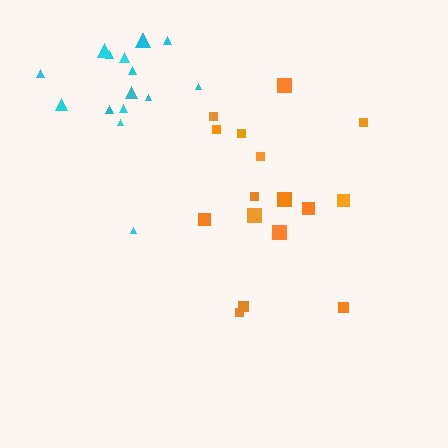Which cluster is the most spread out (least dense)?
Orange.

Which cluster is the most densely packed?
Cyan.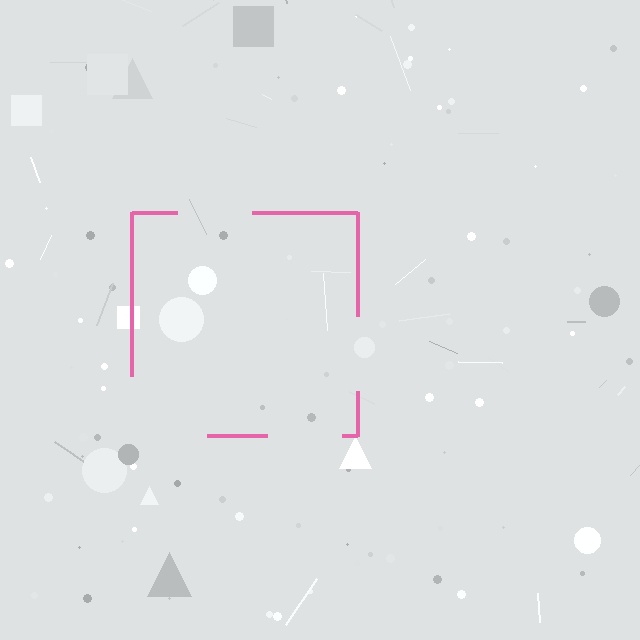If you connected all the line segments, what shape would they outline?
They would outline a square.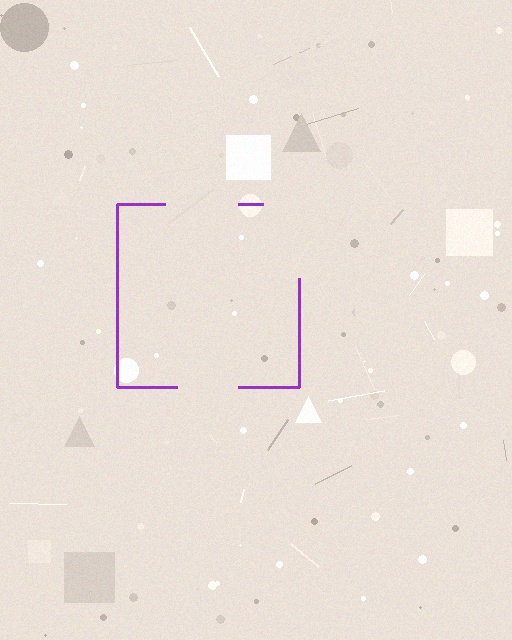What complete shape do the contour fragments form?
The contour fragments form a square.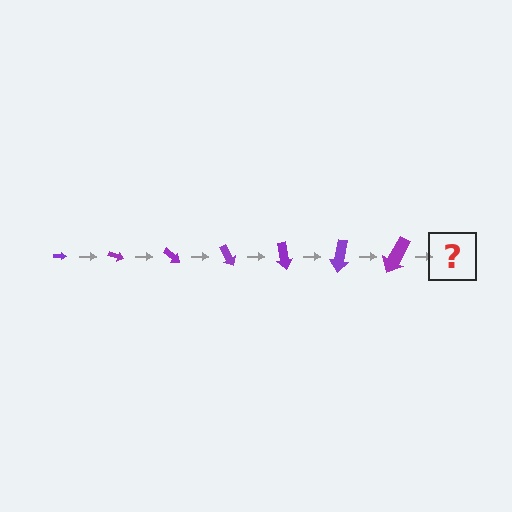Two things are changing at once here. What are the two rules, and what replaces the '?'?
The two rules are that the arrow grows larger each step and it rotates 20 degrees each step. The '?' should be an arrow, larger than the previous one and rotated 140 degrees from the start.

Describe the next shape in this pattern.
It should be an arrow, larger than the previous one and rotated 140 degrees from the start.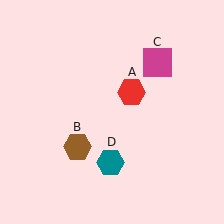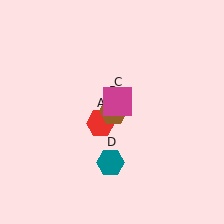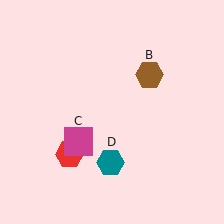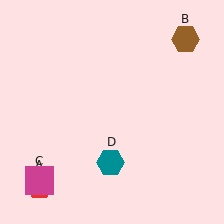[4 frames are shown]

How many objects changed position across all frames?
3 objects changed position: red hexagon (object A), brown hexagon (object B), magenta square (object C).